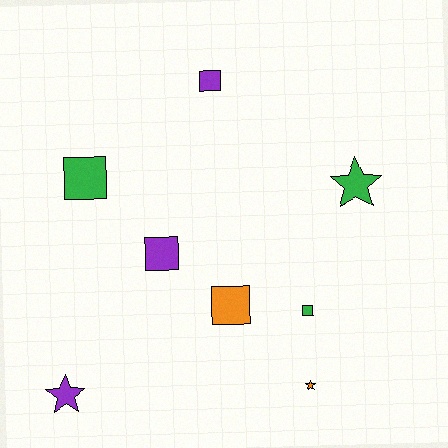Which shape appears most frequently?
Square, with 5 objects.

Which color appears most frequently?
Purple, with 3 objects.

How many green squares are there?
There are 2 green squares.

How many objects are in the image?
There are 8 objects.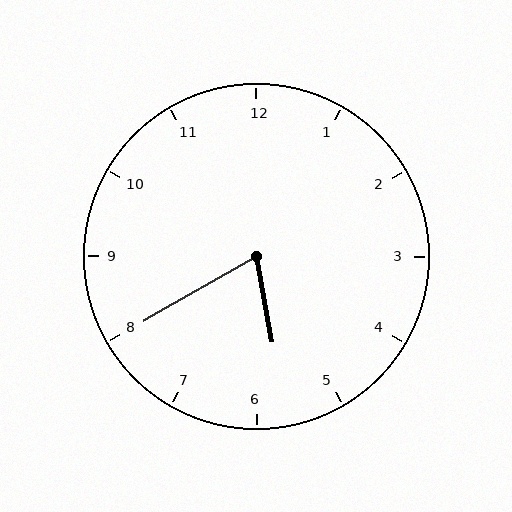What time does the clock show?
5:40.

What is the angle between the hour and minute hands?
Approximately 70 degrees.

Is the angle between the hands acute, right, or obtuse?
It is acute.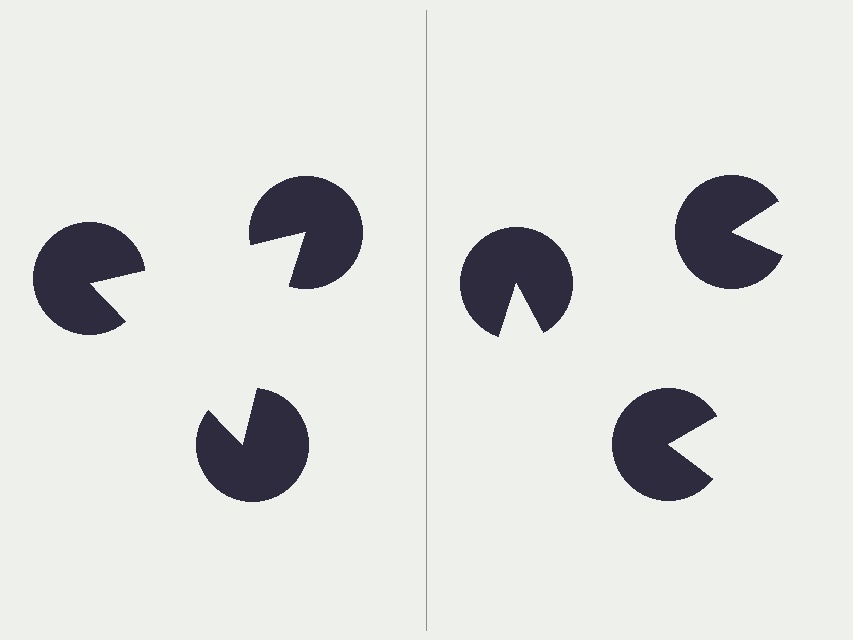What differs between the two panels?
The pac-man discs are positioned identically on both sides; only the wedge orientations differ. On the left they align to a triangle; on the right they are misaligned.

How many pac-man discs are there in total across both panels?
6 — 3 on each side.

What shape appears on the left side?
An illusory triangle.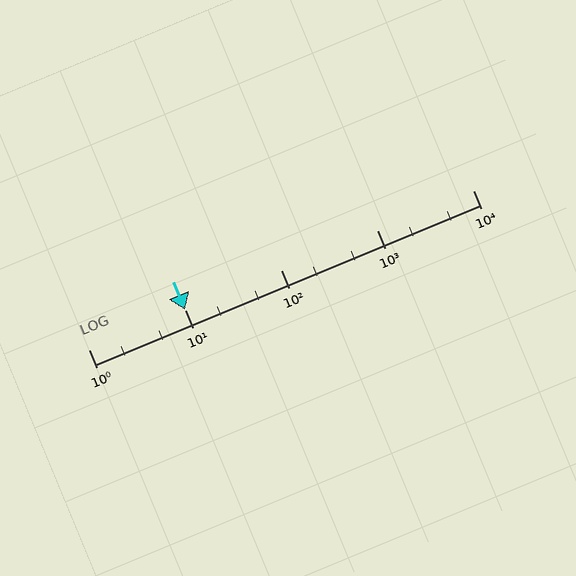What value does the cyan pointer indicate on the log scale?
The pointer indicates approximately 10.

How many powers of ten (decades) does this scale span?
The scale spans 4 decades, from 1 to 10000.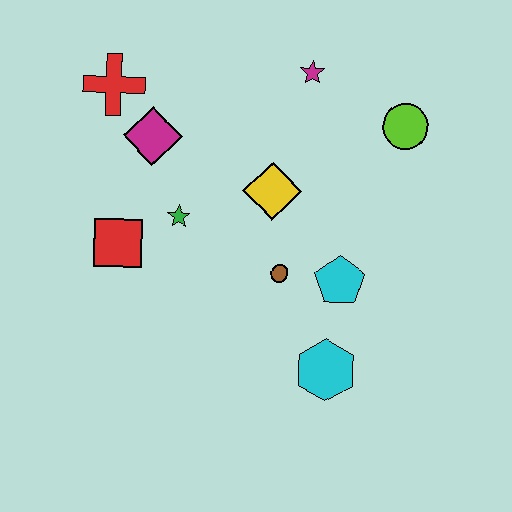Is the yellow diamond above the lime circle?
No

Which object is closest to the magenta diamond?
The red cross is closest to the magenta diamond.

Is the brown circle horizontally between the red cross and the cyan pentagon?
Yes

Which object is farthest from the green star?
The lime circle is farthest from the green star.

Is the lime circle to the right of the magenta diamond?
Yes